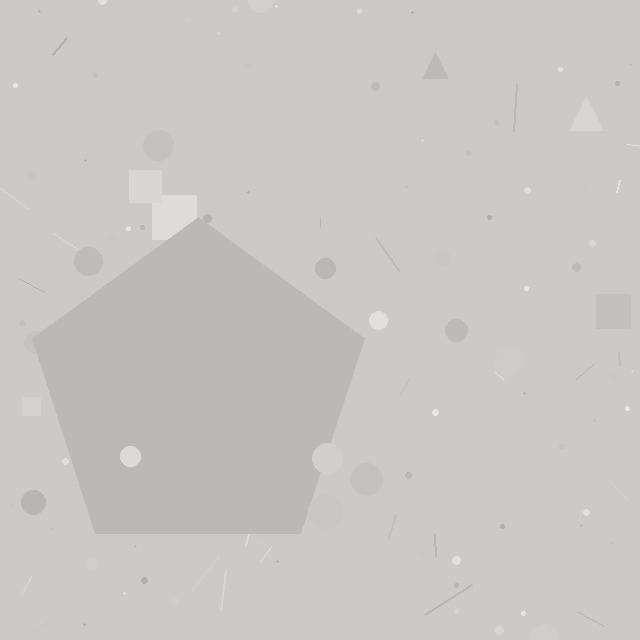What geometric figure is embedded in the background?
A pentagon is embedded in the background.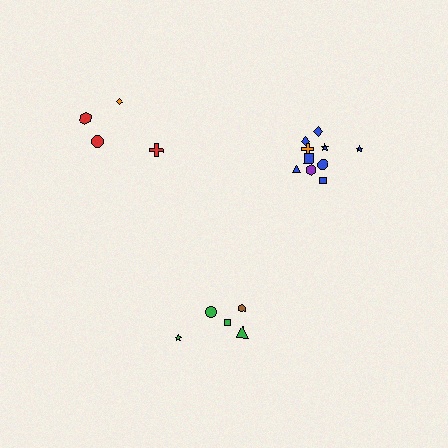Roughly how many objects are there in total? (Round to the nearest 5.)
Roughly 20 objects in total.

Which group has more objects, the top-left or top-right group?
The top-right group.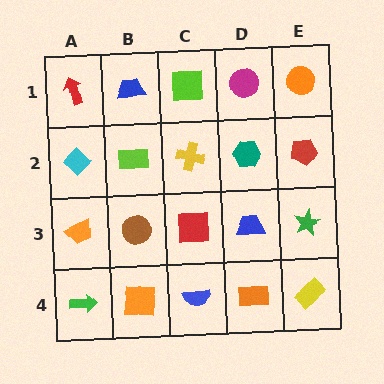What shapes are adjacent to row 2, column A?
A red arrow (row 1, column A), an orange trapezoid (row 3, column A), a lime rectangle (row 2, column B).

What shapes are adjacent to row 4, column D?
A blue trapezoid (row 3, column D), a blue semicircle (row 4, column C), a yellow rectangle (row 4, column E).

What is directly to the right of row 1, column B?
A lime square.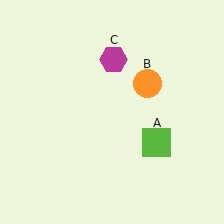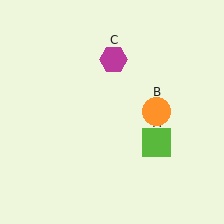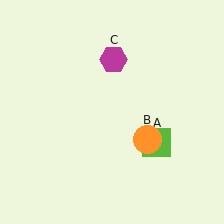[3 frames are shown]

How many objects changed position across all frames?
1 object changed position: orange circle (object B).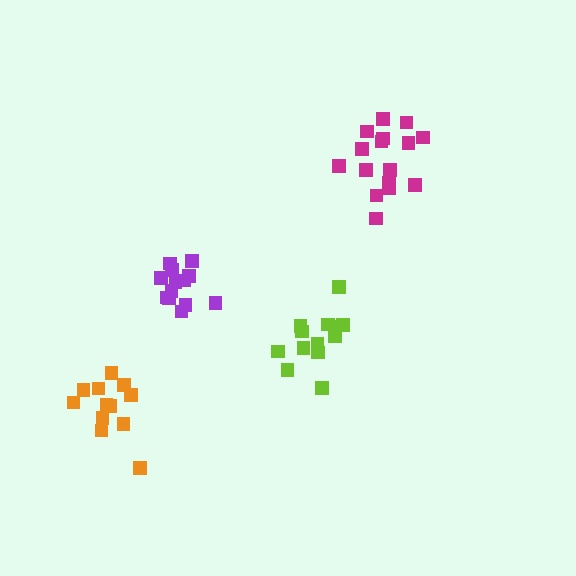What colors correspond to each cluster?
The clusters are colored: purple, lime, magenta, orange.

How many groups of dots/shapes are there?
There are 4 groups.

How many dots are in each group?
Group 1: 13 dots, Group 2: 13 dots, Group 3: 16 dots, Group 4: 12 dots (54 total).